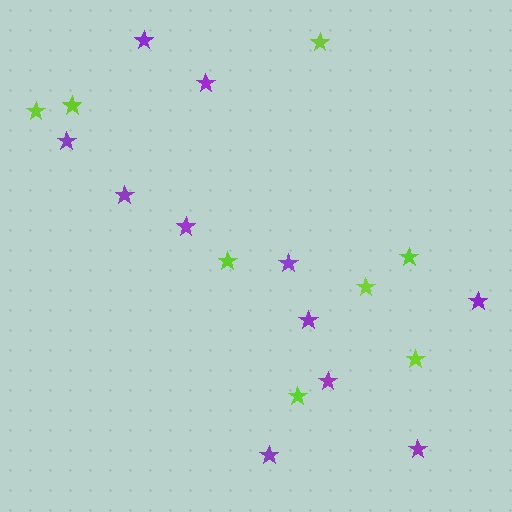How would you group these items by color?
There are 2 groups: one group of lime stars (8) and one group of purple stars (11).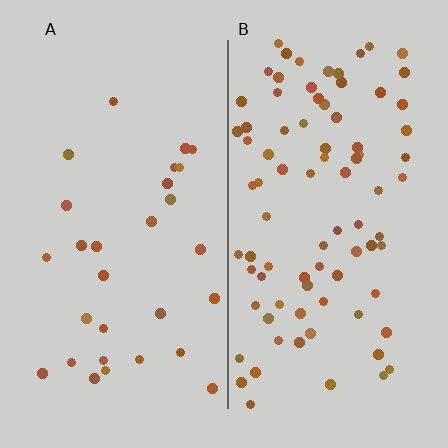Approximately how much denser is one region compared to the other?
Approximately 2.9× — region B over region A.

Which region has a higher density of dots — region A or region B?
B (the right).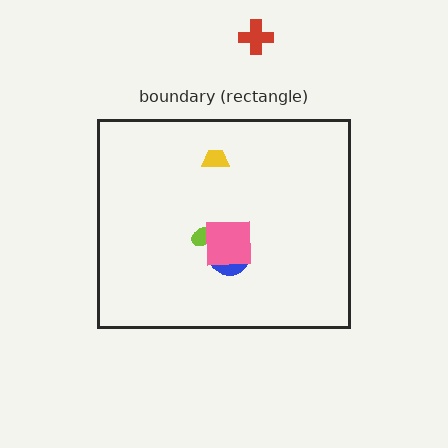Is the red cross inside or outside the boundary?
Outside.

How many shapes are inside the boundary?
4 inside, 1 outside.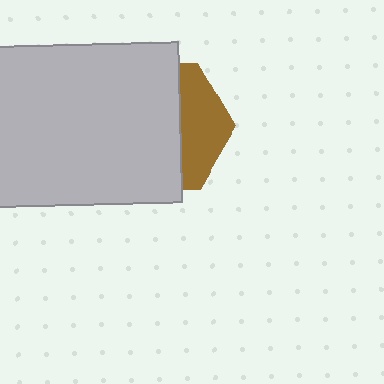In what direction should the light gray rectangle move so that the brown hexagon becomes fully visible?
The light gray rectangle should move left. That is the shortest direction to clear the overlap and leave the brown hexagon fully visible.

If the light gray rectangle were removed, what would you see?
You would see the complete brown hexagon.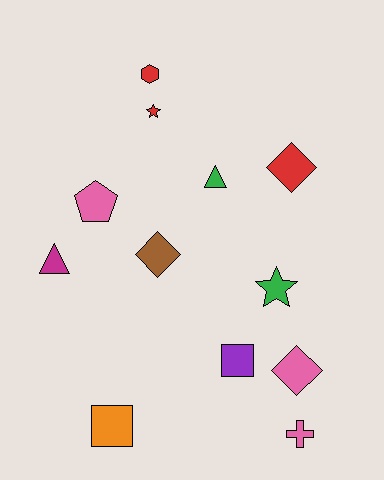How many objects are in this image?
There are 12 objects.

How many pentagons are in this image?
There is 1 pentagon.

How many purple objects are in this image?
There is 1 purple object.